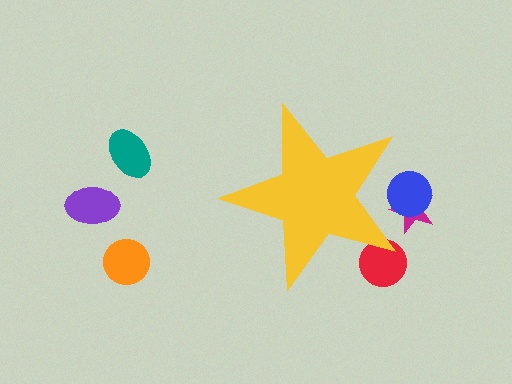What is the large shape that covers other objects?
A yellow star.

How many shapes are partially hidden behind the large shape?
3 shapes are partially hidden.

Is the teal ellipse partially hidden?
No, the teal ellipse is fully visible.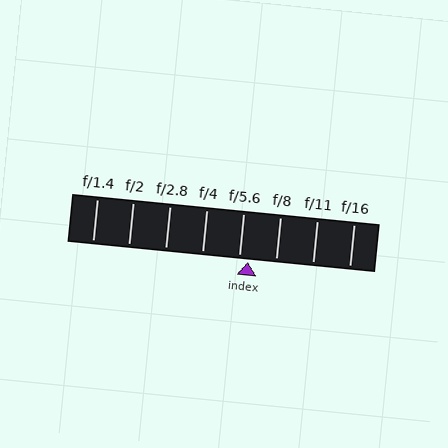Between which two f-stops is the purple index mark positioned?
The index mark is between f/5.6 and f/8.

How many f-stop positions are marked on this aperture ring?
There are 8 f-stop positions marked.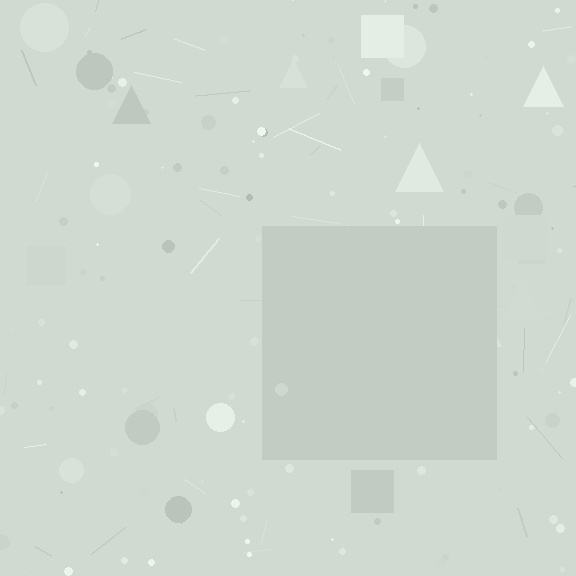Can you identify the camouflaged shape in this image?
The camouflaged shape is a square.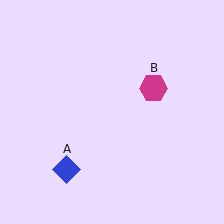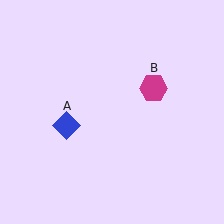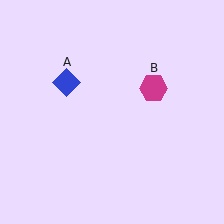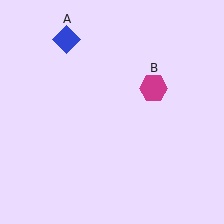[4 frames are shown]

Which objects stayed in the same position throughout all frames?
Magenta hexagon (object B) remained stationary.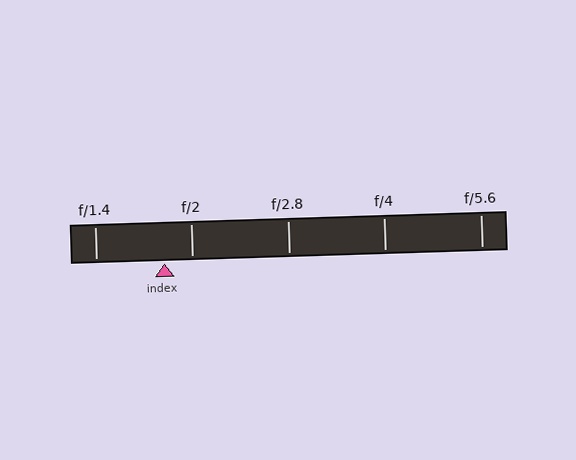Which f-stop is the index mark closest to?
The index mark is closest to f/2.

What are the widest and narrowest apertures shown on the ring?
The widest aperture shown is f/1.4 and the narrowest is f/5.6.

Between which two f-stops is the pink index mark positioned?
The index mark is between f/1.4 and f/2.